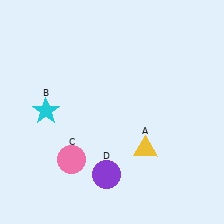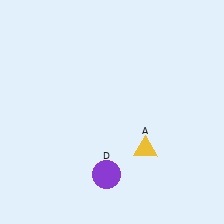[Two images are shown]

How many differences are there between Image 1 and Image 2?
There are 2 differences between the two images.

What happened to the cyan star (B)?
The cyan star (B) was removed in Image 2. It was in the top-left area of Image 1.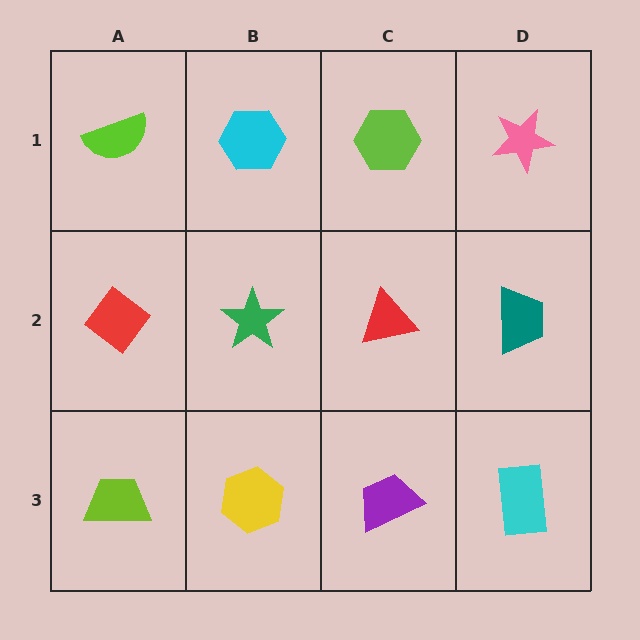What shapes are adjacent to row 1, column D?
A teal trapezoid (row 2, column D), a lime hexagon (row 1, column C).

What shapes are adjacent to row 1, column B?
A green star (row 2, column B), a lime semicircle (row 1, column A), a lime hexagon (row 1, column C).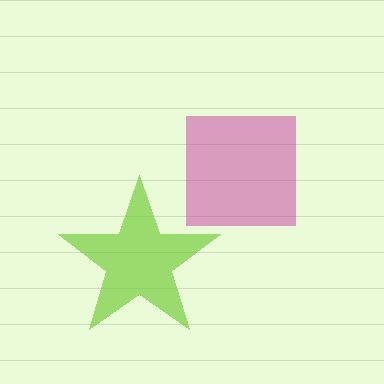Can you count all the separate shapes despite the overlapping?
Yes, there are 2 separate shapes.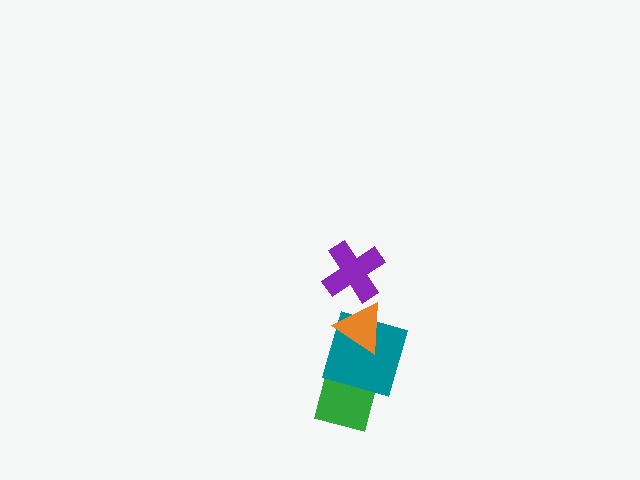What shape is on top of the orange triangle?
The purple cross is on top of the orange triangle.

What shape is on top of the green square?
The teal square is on top of the green square.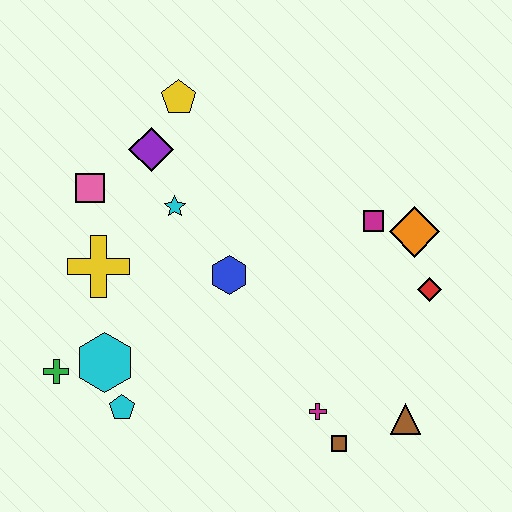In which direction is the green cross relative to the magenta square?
The green cross is to the left of the magenta square.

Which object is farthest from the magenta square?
The green cross is farthest from the magenta square.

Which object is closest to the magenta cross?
The brown square is closest to the magenta cross.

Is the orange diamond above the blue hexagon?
Yes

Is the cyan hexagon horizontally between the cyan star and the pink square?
Yes